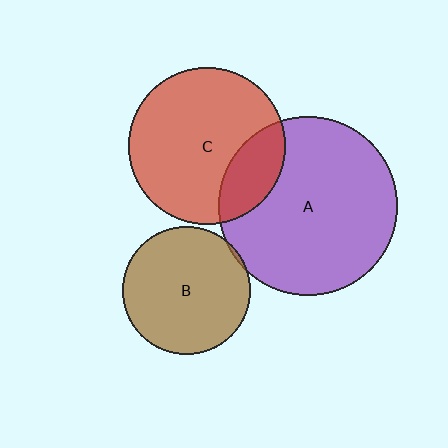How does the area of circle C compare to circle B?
Approximately 1.5 times.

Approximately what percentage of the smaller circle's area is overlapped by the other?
Approximately 5%.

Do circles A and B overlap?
Yes.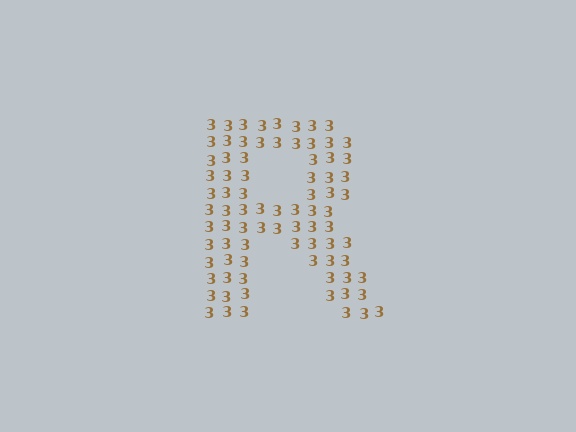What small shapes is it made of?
It is made of small digit 3's.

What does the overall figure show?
The overall figure shows the letter R.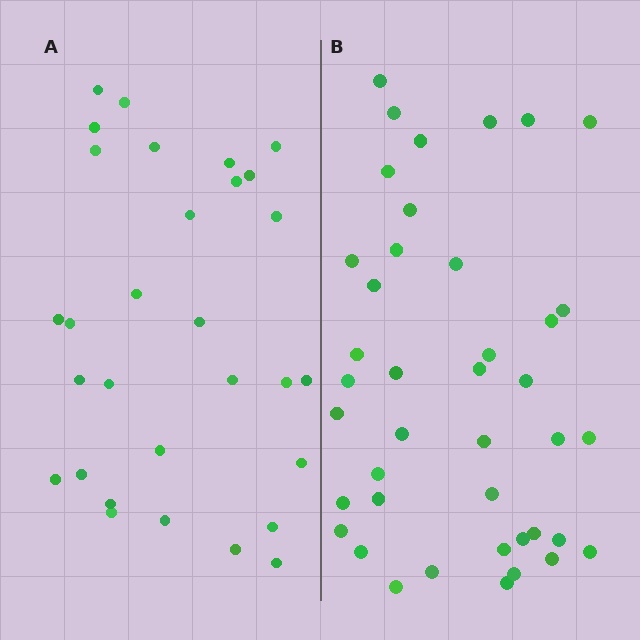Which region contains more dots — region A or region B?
Region B (the right region) has more dots.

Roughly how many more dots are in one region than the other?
Region B has roughly 12 or so more dots than region A.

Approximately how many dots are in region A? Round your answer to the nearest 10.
About 30 dots.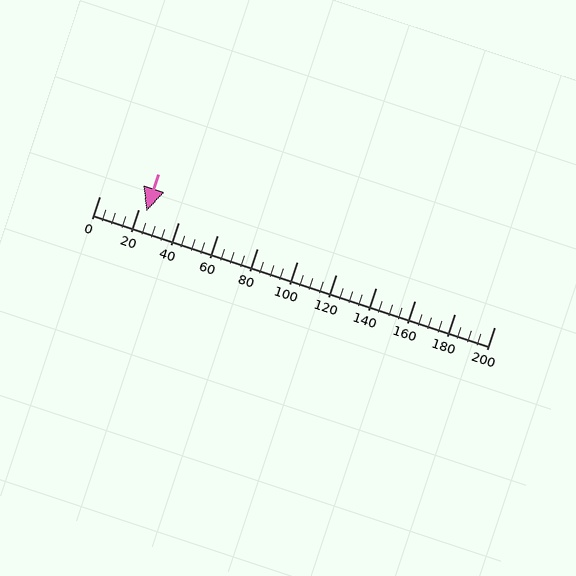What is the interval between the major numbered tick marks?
The major tick marks are spaced 20 units apart.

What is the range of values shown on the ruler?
The ruler shows values from 0 to 200.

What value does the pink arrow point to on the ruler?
The pink arrow points to approximately 24.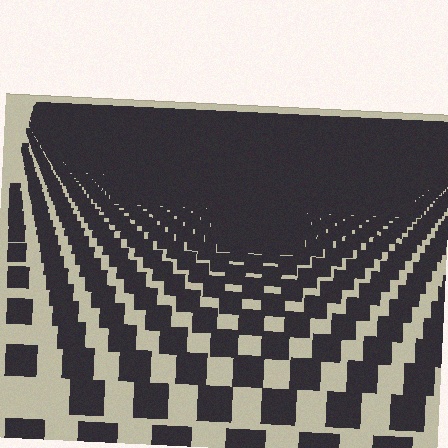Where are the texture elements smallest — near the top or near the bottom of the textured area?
Near the top.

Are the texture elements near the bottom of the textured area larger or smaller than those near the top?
Larger. Near the bottom, elements are closer to the viewer and appear at a bigger on-screen size.